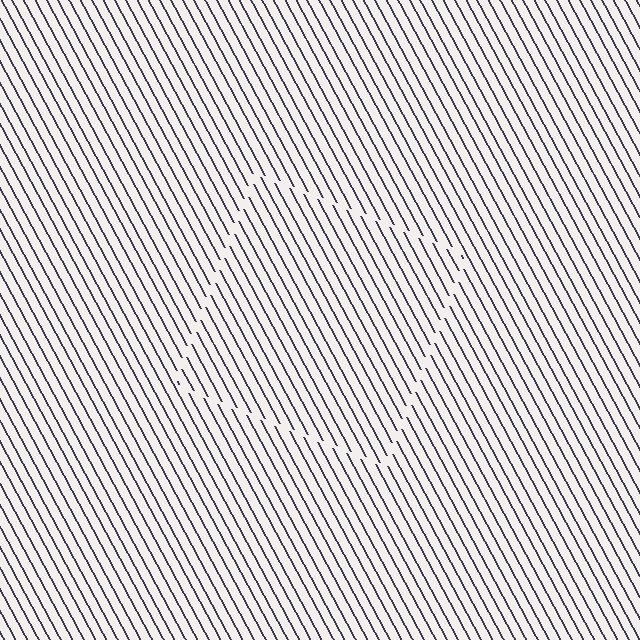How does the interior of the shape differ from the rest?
The interior of the shape contains the same grating, shifted by half a period — the contour is defined by the phase discontinuity where line-ends from the inner and outer gratings abut.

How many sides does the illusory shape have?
4 sides — the line-ends trace a square.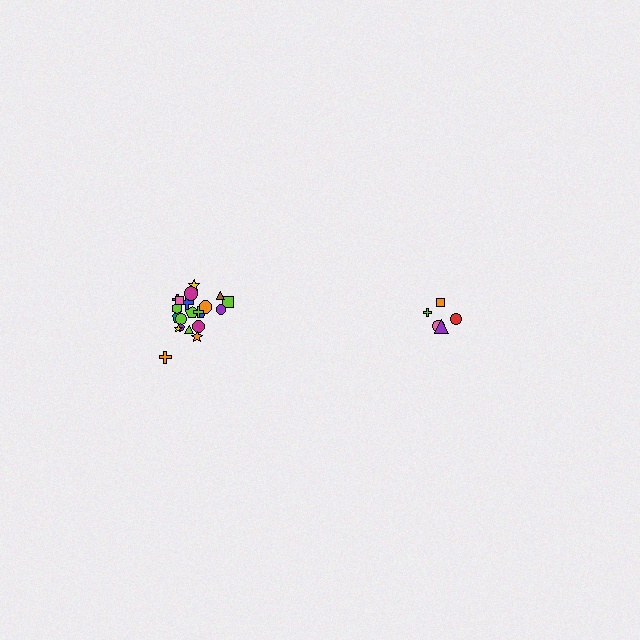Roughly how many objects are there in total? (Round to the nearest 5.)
Roughly 25 objects in total.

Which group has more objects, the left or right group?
The left group.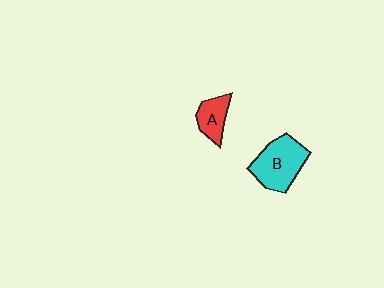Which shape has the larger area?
Shape B (cyan).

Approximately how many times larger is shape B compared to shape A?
Approximately 1.9 times.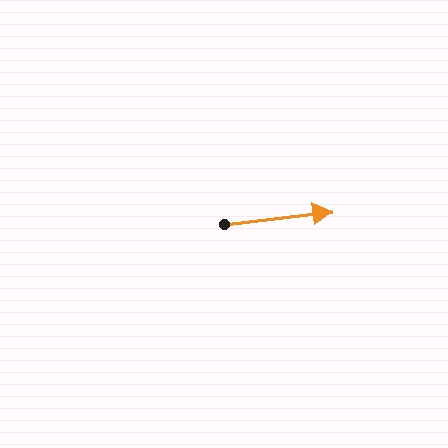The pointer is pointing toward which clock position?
Roughly 3 o'clock.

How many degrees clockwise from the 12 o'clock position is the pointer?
Approximately 83 degrees.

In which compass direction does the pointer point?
East.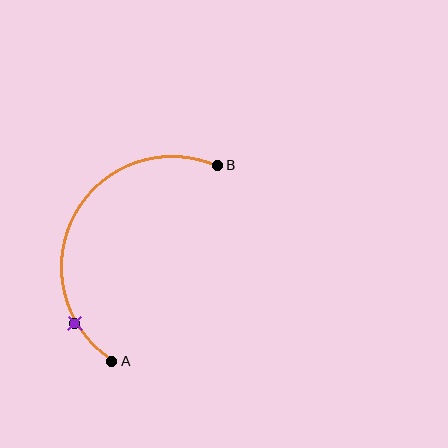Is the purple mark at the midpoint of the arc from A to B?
No. The purple mark lies on the arc but is closer to endpoint A. The arc midpoint would be at the point on the curve equidistant along the arc from both A and B.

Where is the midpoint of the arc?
The arc midpoint is the point on the curve farthest from the straight line joining A and B. It sits to the left of that line.